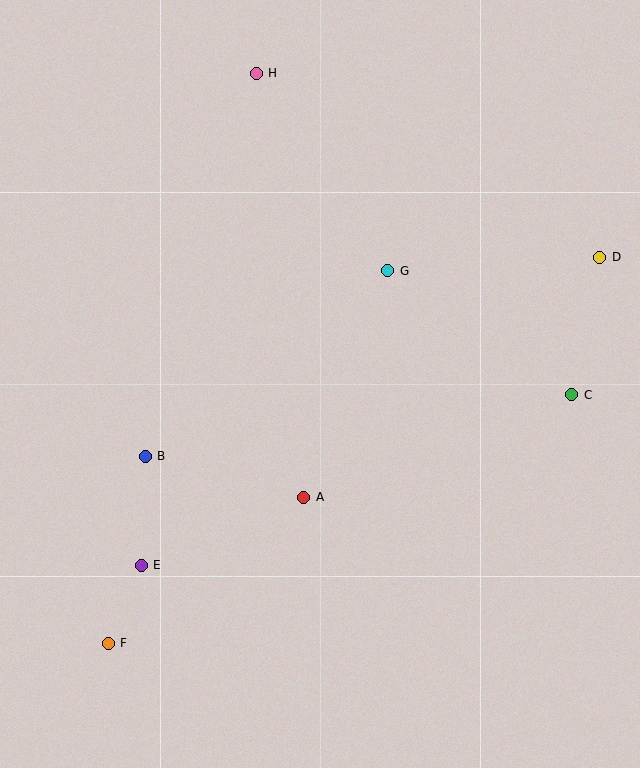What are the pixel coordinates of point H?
Point H is at (256, 73).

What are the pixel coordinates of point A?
Point A is at (304, 497).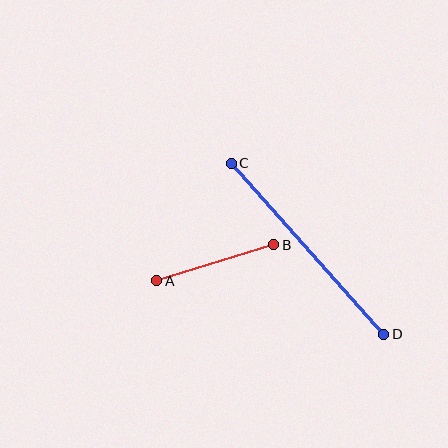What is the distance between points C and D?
The distance is approximately 229 pixels.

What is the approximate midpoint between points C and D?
The midpoint is at approximately (307, 249) pixels.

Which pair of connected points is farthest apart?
Points C and D are farthest apart.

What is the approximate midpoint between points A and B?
The midpoint is at approximately (215, 263) pixels.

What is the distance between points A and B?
The distance is approximately 123 pixels.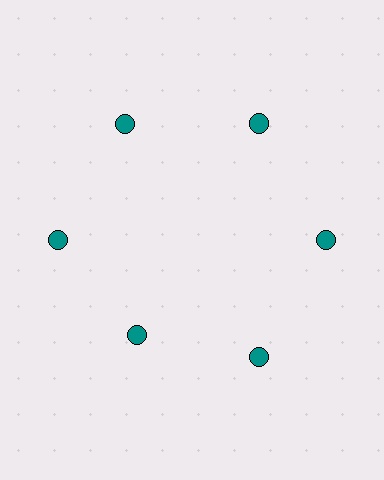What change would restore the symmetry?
The symmetry would be restored by moving it outward, back onto the ring so that all 6 circles sit at equal angles and equal distance from the center.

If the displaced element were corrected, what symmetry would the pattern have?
It would have 6-fold rotational symmetry — the pattern would map onto itself every 60 degrees.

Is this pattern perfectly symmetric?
No. The 6 teal circles are arranged in a ring, but one element near the 7 o'clock position is pulled inward toward the center, breaking the 6-fold rotational symmetry.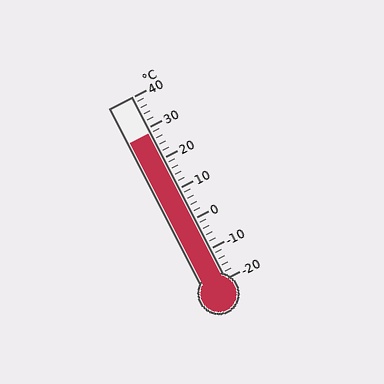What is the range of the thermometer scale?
The thermometer scale ranges from -20°C to 40°C.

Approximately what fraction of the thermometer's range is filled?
The thermometer is filled to approximately 80% of its range.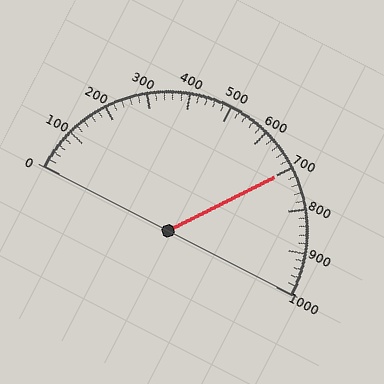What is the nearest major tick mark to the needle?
The nearest major tick mark is 700.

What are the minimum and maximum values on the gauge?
The gauge ranges from 0 to 1000.